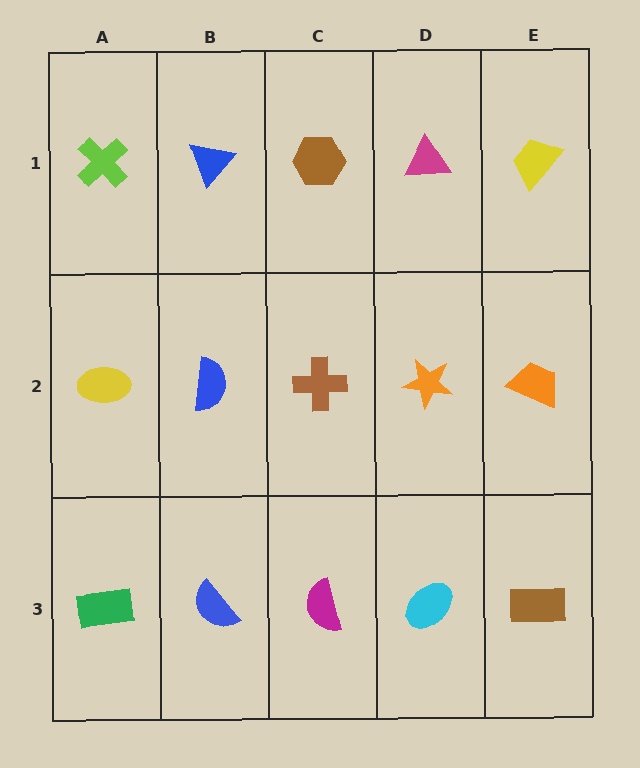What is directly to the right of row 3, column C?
A cyan ellipse.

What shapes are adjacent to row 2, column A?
A lime cross (row 1, column A), a green rectangle (row 3, column A), a blue semicircle (row 2, column B).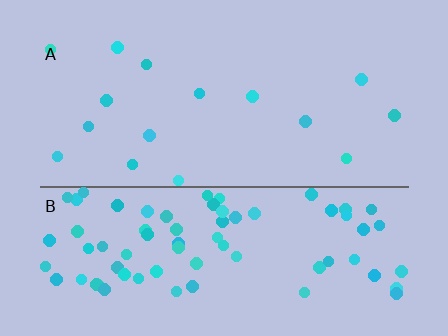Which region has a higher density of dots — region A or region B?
B (the bottom).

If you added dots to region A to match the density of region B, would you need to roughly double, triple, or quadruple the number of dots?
Approximately quadruple.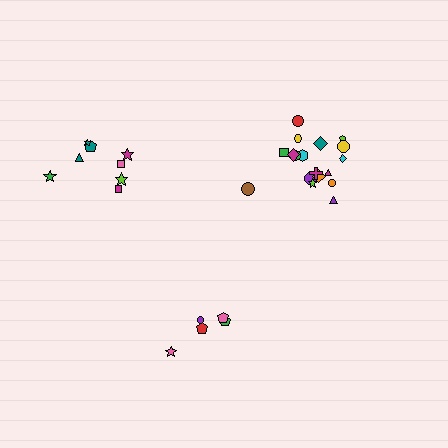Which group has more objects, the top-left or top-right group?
The top-right group.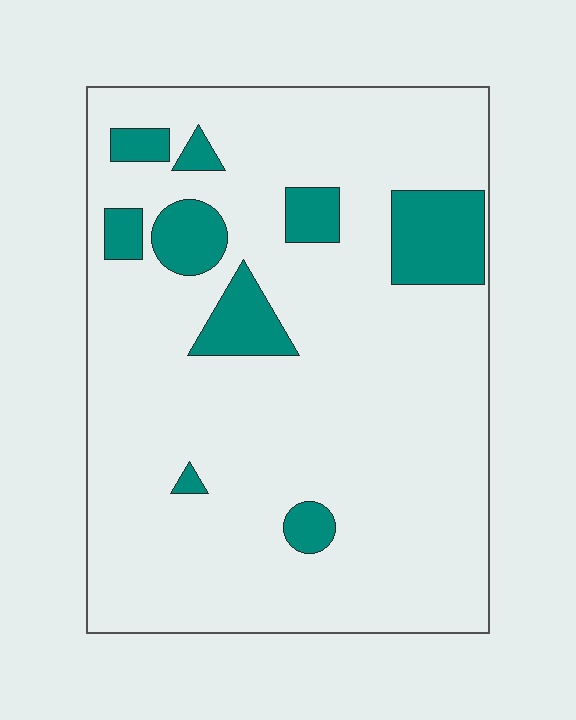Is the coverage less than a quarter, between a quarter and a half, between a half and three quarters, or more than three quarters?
Less than a quarter.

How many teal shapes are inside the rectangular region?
9.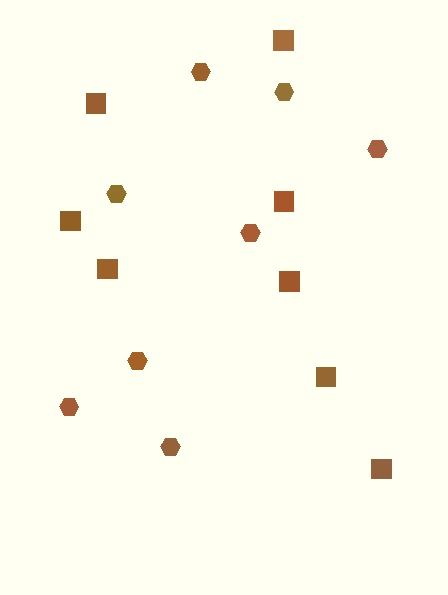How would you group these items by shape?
There are 2 groups: one group of hexagons (8) and one group of squares (8).